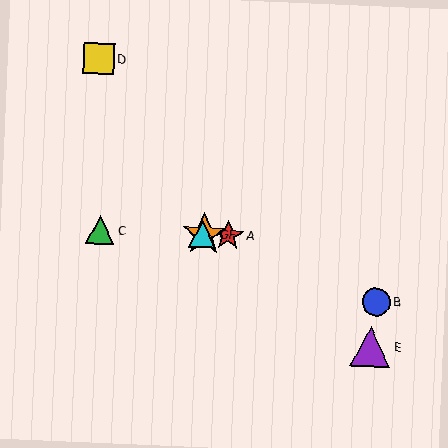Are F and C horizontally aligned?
Yes, both are at y≈234.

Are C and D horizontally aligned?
No, C is at y≈230 and D is at y≈59.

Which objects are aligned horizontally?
Objects A, C, F, G are aligned horizontally.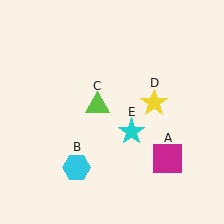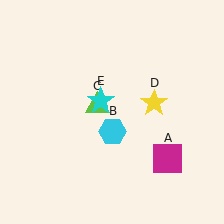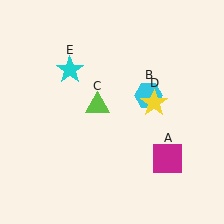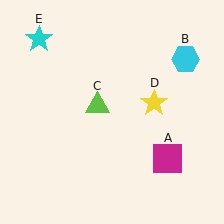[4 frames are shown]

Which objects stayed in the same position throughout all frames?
Magenta square (object A) and lime triangle (object C) and yellow star (object D) remained stationary.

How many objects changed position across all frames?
2 objects changed position: cyan hexagon (object B), cyan star (object E).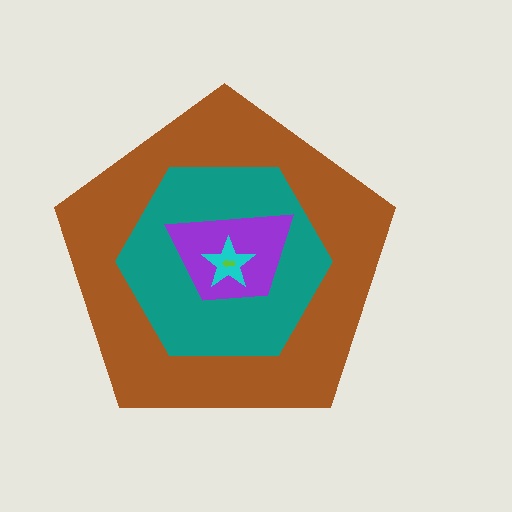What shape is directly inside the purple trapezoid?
The cyan star.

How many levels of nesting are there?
5.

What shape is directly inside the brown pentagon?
The teal hexagon.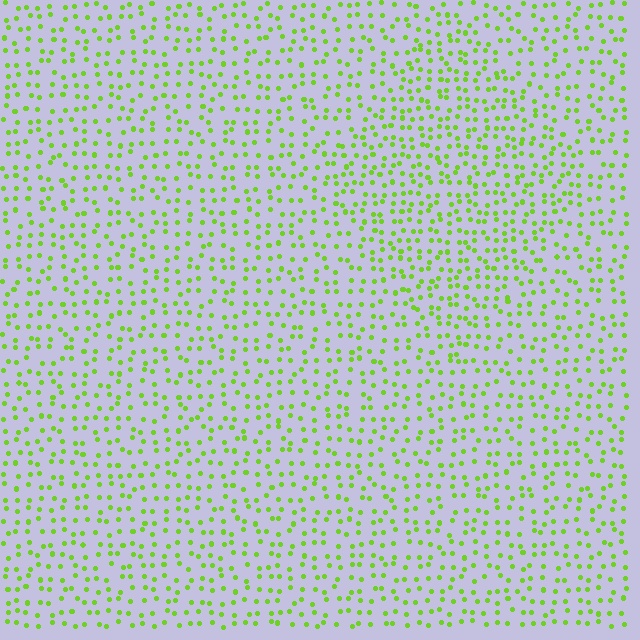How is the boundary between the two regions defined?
The boundary is defined by a change in element density (approximately 1.5x ratio). All elements are the same color, size, and shape.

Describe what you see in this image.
The image contains small lime elements arranged at two different densities. A diamond-shaped region is visible where the elements are more densely packed than the surrounding area.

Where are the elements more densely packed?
The elements are more densely packed inside the diamond boundary.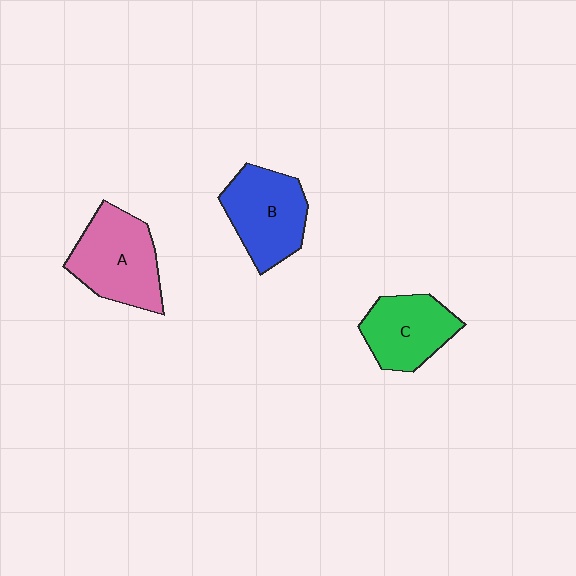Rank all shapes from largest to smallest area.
From largest to smallest: A (pink), B (blue), C (green).